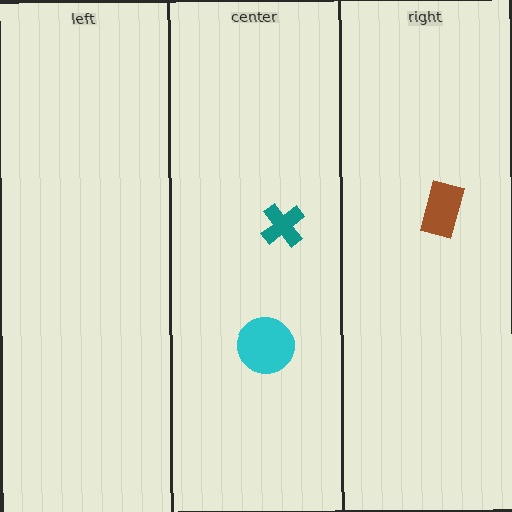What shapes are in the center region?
The teal cross, the cyan circle.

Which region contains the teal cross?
The center region.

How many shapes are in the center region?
2.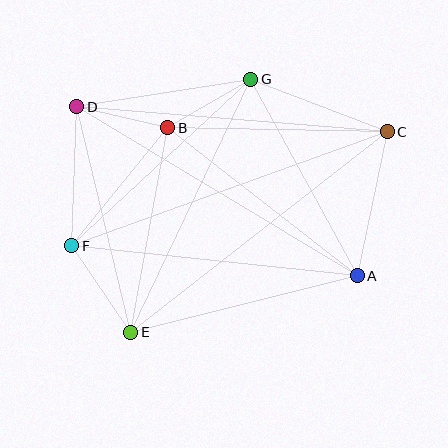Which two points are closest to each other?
Points B and D are closest to each other.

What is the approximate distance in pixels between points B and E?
The distance between B and E is approximately 208 pixels.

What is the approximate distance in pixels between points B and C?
The distance between B and C is approximately 219 pixels.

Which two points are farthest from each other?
Points C and F are farthest from each other.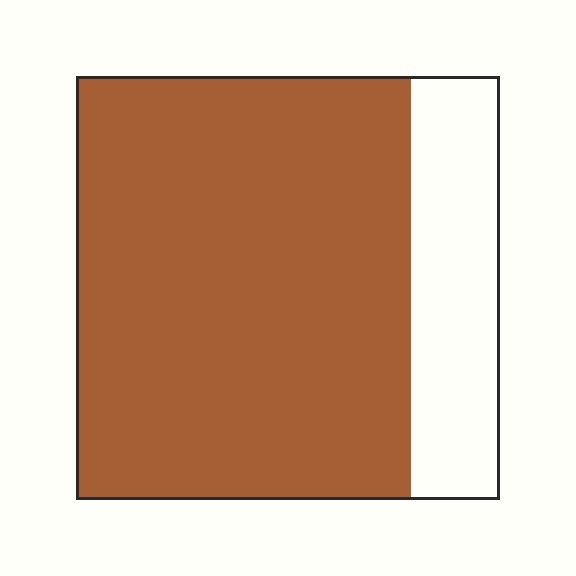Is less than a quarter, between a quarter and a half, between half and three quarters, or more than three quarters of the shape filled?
More than three quarters.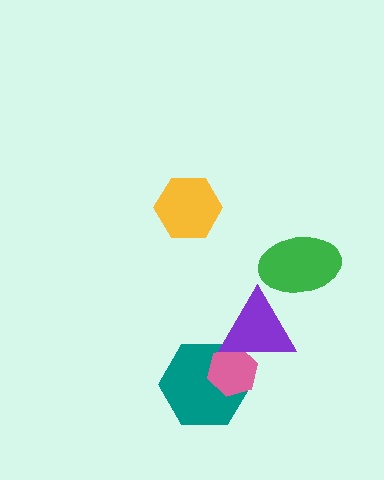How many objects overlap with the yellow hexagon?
0 objects overlap with the yellow hexagon.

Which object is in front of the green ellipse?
The purple triangle is in front of the green ellipse.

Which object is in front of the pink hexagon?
The purple triangle is in front of the pink hexagon.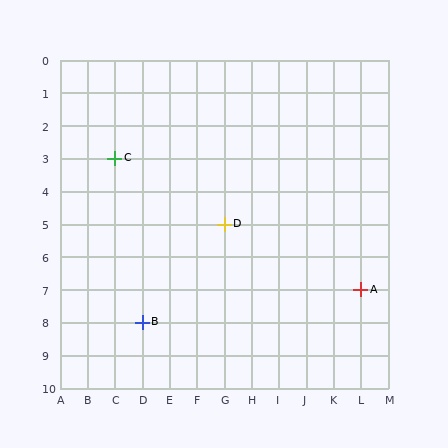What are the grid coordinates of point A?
Point A is at grid coordinates (L, 7).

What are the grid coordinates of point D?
Point D is at grid coordinates (G, 5).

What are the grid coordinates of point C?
Point C is at grid coordinates (C, 3).